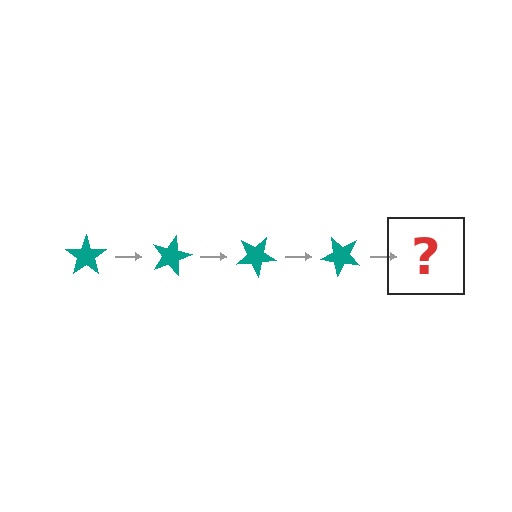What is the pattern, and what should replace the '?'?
The pattern is that the star rotates 15 degrees each step. The '?' should be a teal star rotated 60 degrees.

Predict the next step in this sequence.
The next step is a teal star rotated 60 degrees.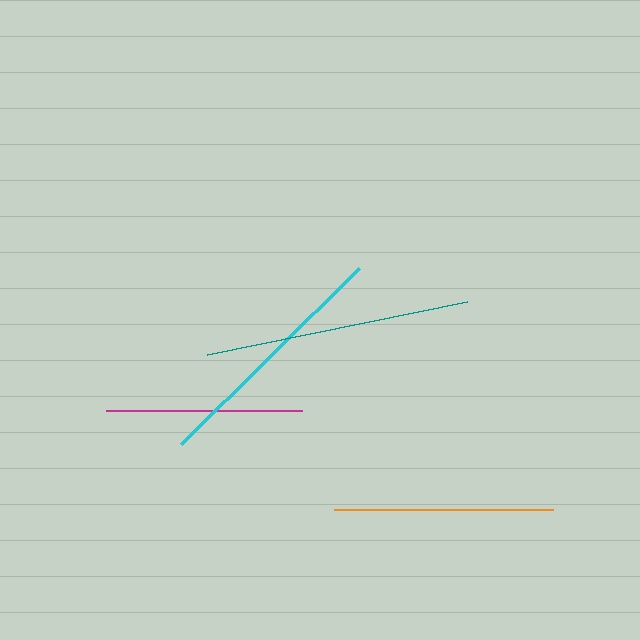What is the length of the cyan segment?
The cyan segment is approximately 251 pixels long.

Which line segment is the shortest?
The magenta line is the shortest at approximately 196 pixels.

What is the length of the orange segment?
The orange segment is approximately 219 pixels long.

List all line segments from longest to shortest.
From longest to shortest: teal, cyan, orange, magenta.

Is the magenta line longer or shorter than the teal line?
The teal line is longer than the magenta line.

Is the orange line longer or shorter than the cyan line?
The cyan line is longer than the orange line.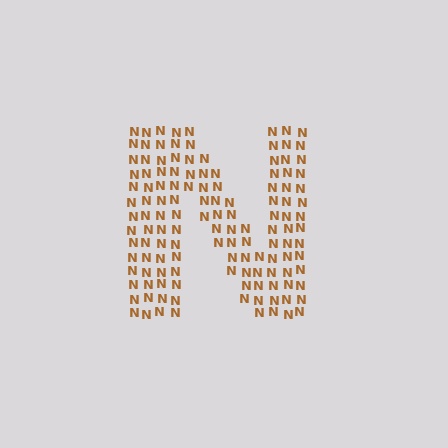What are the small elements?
The small elements are letter N's.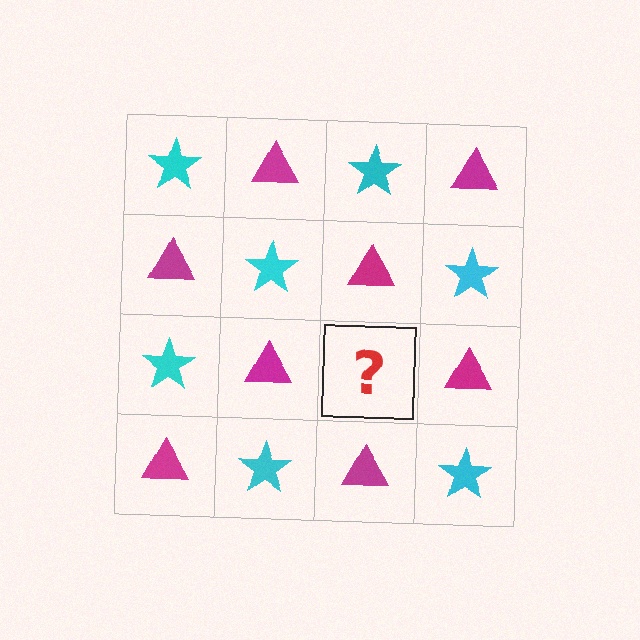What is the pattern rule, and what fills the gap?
The rule is that it alternates cyan star and magenta triangle in a checkerboard pattern. The gap should be filled with a cyan star.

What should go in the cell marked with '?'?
The missing cell should contain a cyan star.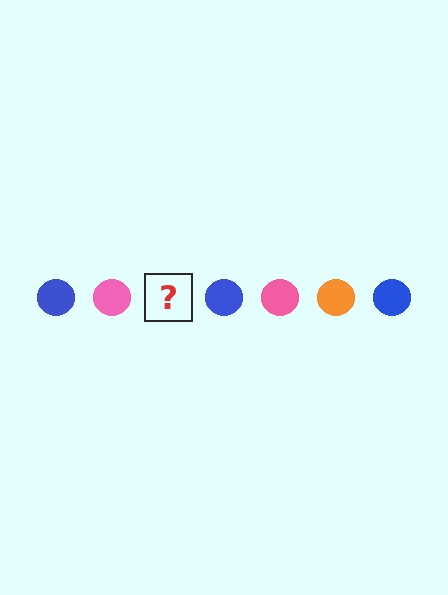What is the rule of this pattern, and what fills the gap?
The rule is that the pattern cycles through blue, pink, orange circles. The gap should be filled with an orange circle.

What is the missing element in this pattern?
The missing element is an orange circle.